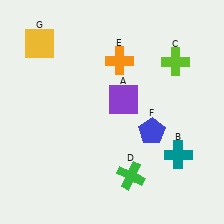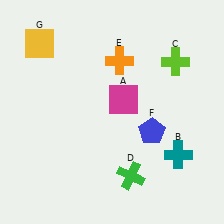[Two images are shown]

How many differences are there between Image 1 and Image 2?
There is 1 difference between the two images.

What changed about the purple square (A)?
In Image 1, A is purple. In Image 2, it changed to magenta.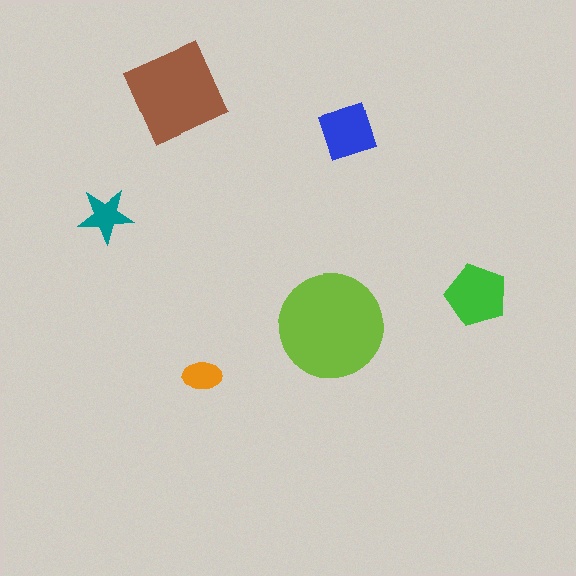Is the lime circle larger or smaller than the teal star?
Larger.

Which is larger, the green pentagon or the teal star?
The green pentagon.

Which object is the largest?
The lime circle.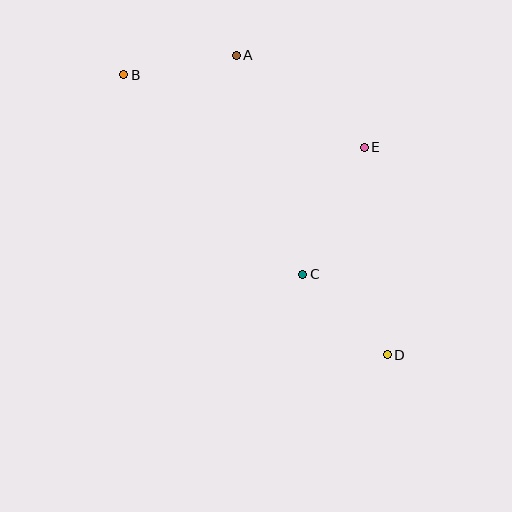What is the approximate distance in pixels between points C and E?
The distance between C and E is approximately 141 pixels.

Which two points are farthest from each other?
Points B and D are farthest from each other.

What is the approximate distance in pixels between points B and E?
The distance between B and E is approximately 251 pixels.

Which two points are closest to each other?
Points A and B are closest to each other.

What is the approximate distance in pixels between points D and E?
The distance between D and E is approximately 208 pixels.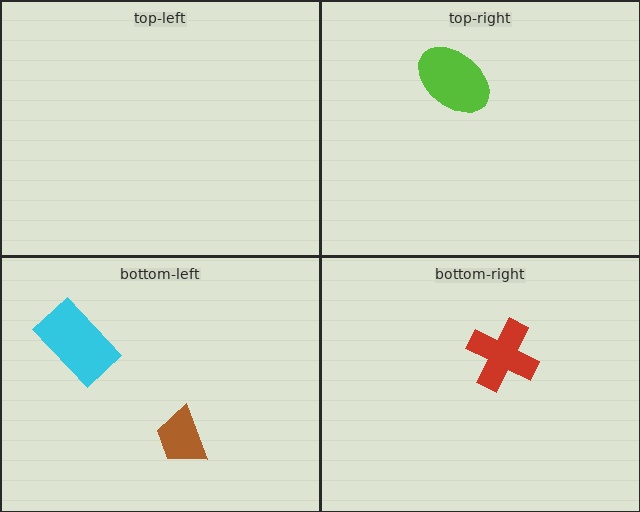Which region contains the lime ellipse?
The top-right region.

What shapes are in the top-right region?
The lime ellipse.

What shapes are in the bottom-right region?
The red cross.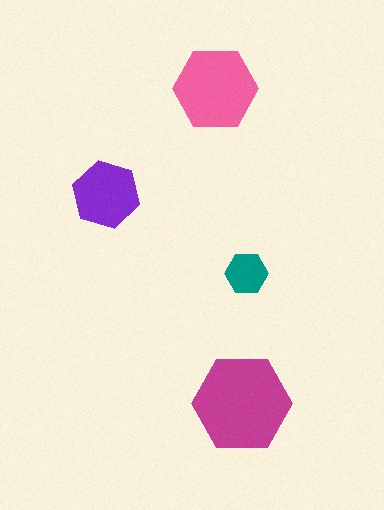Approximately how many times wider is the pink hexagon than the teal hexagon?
About 2 times wider.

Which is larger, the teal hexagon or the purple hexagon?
The purple one.